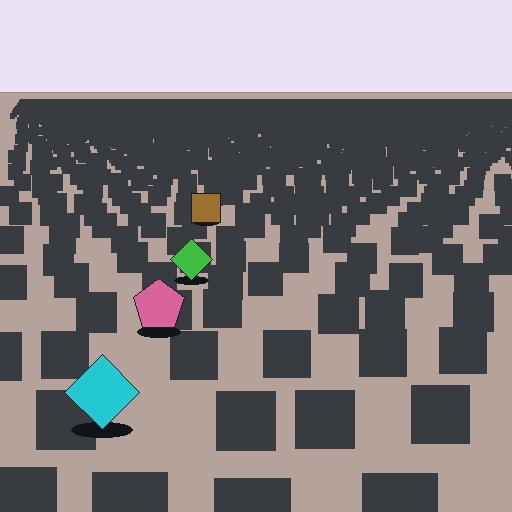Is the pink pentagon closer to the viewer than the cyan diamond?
No. The cyan diamond is closer — you can tell from the texture gradient: the ground texture is coarser near it.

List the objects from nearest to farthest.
From nearest to farthest: the cyan diamond, the pink pentagon, the green diamond, the brown square.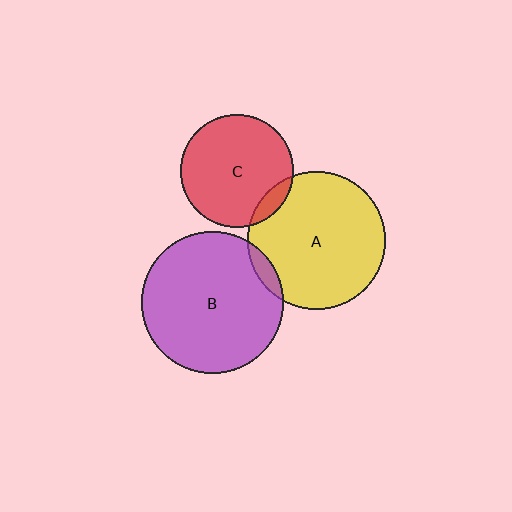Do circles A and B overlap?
Yes.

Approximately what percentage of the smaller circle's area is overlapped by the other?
Approximately 5%.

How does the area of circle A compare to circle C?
Approximately 1.5 times.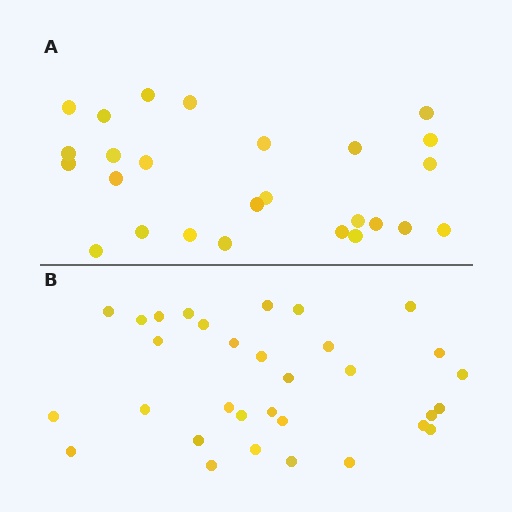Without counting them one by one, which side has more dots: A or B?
Region B (the bottom region) has more dots.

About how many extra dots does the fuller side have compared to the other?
Region B has about 6 more dots than region A.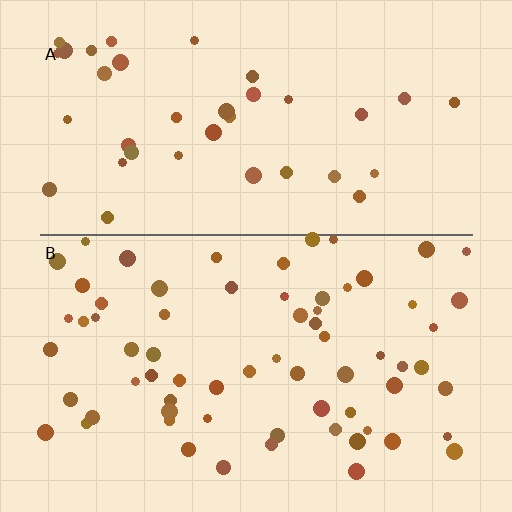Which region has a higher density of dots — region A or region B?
B (the bottom).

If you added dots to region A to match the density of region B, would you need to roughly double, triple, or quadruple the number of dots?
Approximately double.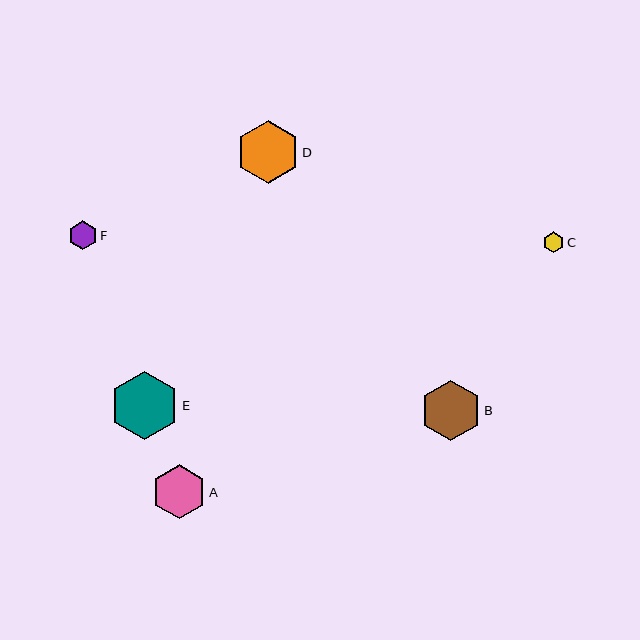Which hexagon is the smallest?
Hexagon C is the smallest with a size of approximately 21 pixels.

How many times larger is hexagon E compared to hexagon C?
Hexagon E is approximately 3.3 times the size of hexagon C.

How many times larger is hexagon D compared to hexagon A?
Hexagon D is approximately 1.2 times the size of hexagon A.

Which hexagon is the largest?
Hexagon E is the largest with a size of approximately 69 pixels.